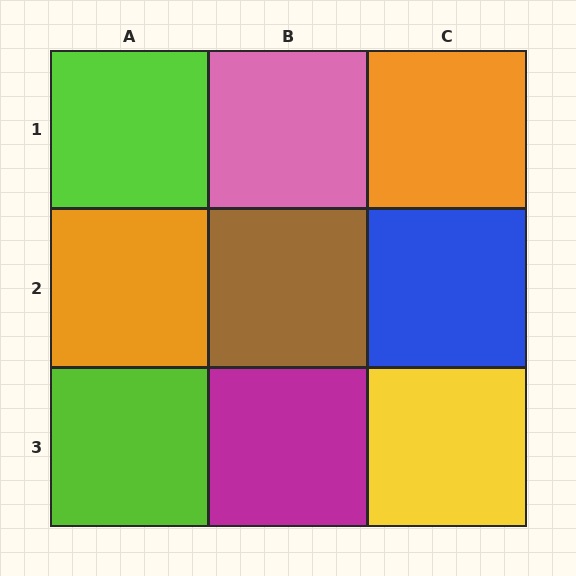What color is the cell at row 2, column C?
Blue.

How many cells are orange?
2 cells are orange.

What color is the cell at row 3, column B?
Magenta.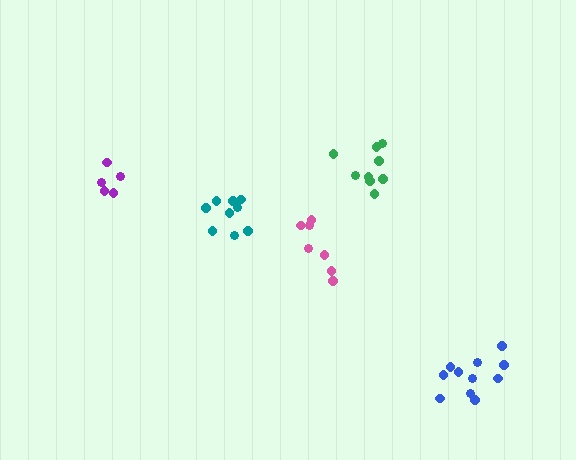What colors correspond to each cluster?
The clusters are colored: green, teal, blue, pink, purple.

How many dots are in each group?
Group 1: 9 dots, Group 2: 9 dots, Group 3: 11 dots, Group 4: 7 dots, Group 5: 5 dots (41 total).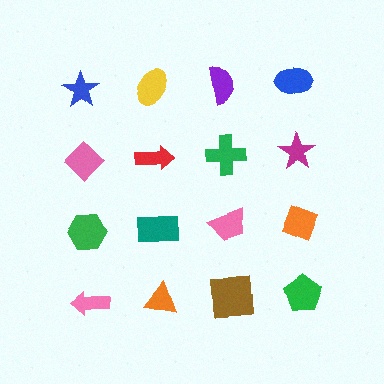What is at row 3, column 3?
A pink trapezoid.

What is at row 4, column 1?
A pink arrow.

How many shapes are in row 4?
4 shapes.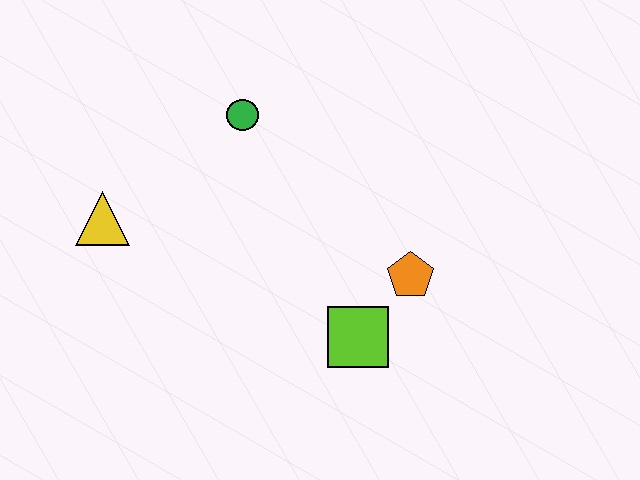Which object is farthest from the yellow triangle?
The orange pentagon is farthest from the yellow triangle.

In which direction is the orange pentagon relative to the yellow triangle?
The orange pentagon is to the right of the yellow triangle.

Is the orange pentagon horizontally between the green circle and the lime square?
No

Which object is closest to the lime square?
The orange pentagon is closest to the lime square.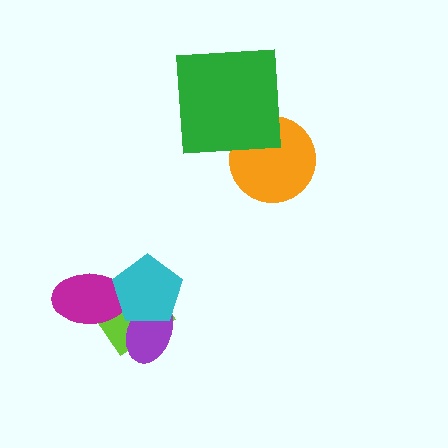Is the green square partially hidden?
No, no other shape covers it.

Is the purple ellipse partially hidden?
Yes, it is partially covered by another shape.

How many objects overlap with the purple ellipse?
2 objects overlap with the purple ellipse.